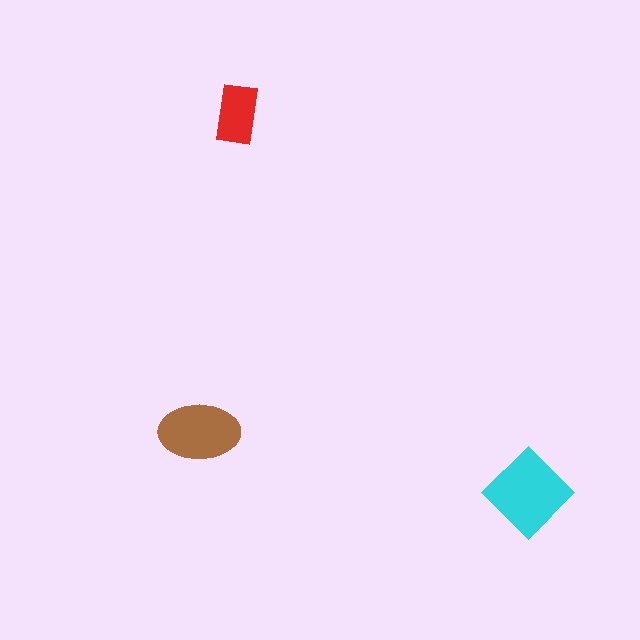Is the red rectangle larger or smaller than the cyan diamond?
Smaller.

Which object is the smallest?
The red rectangle.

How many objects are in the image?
There are 3 objects in the image.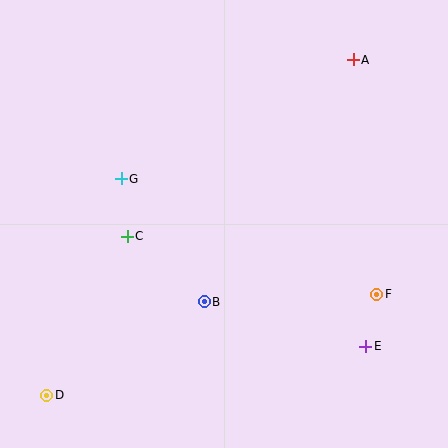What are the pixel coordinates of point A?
Point A is at (353, 60).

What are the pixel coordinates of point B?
Point B is at (204, 302).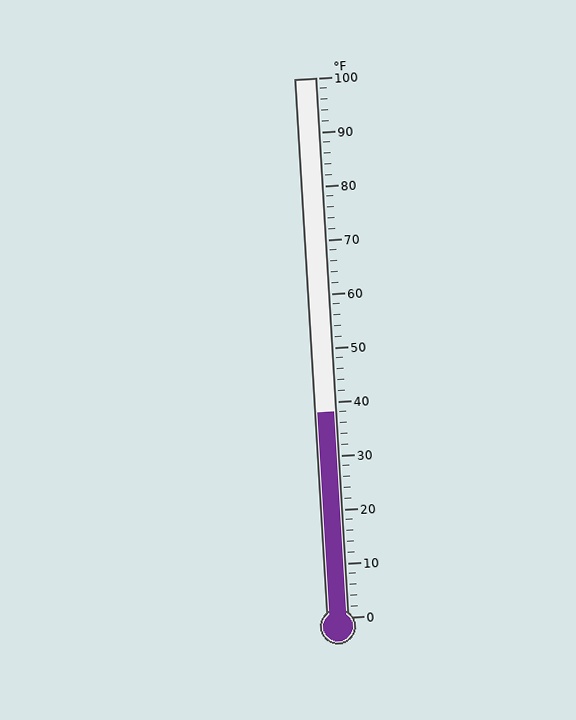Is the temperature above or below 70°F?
The temperature is below 70°F.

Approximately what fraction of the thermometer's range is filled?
The thermometer is filled to approximately 40% of its range.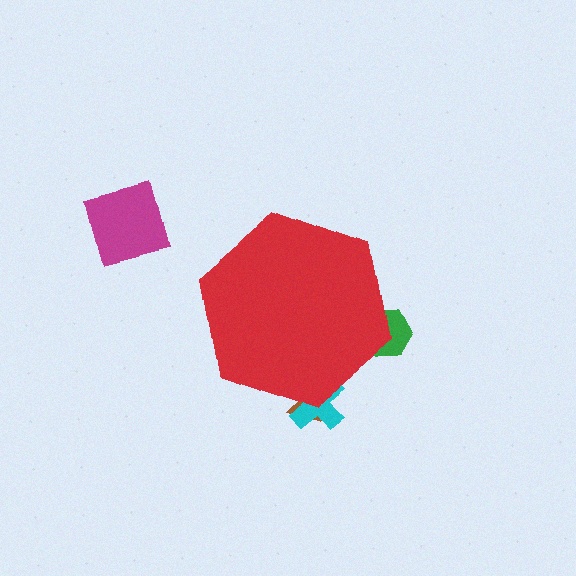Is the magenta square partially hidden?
No, the magenta square is fully visible.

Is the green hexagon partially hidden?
Yes, the green hexagon is partially hidden behind the red hexagon.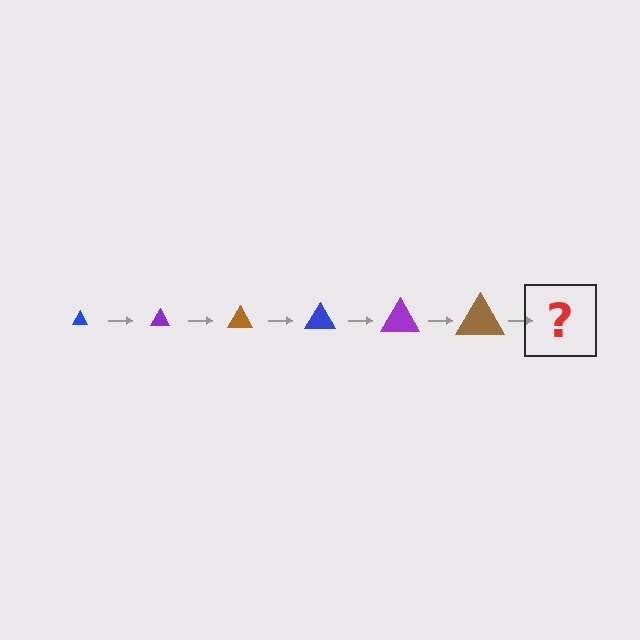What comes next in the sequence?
The next element should be a blue triangle, larger than the previous one.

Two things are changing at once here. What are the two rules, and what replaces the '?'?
The two rules are that the triangle grows larger each step and the color cycles through blue, purple, and brown. The '?' should be a blue triangle, larger than the previous one.